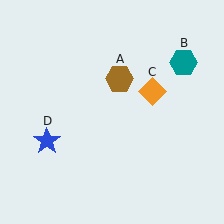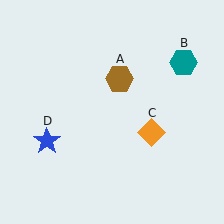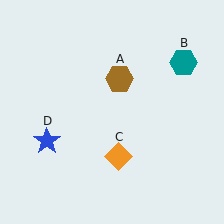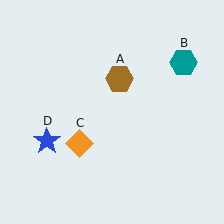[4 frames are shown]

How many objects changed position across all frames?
1 object changed position: orange diamond (object C).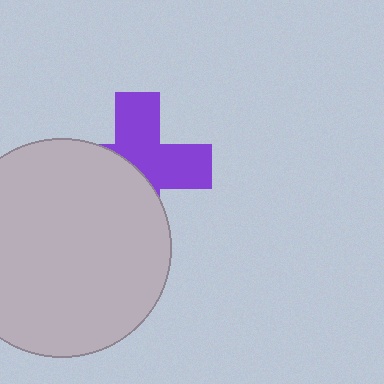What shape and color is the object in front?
The object in front is a light gray circle.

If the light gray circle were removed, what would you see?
You would see the complete purple cross.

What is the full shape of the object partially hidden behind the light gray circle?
The partially hidden object is a purple cross.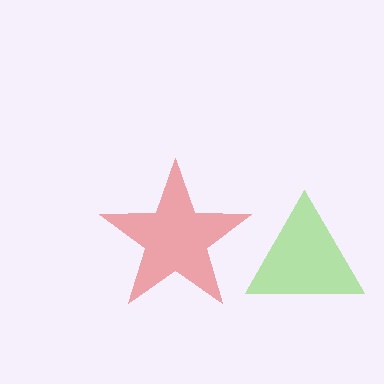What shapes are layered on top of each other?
The layered shapes are: a lime triangle, a red star.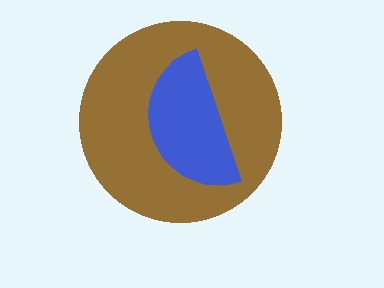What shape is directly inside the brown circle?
The blue semicircle.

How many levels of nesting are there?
2.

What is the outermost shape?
The brown circle.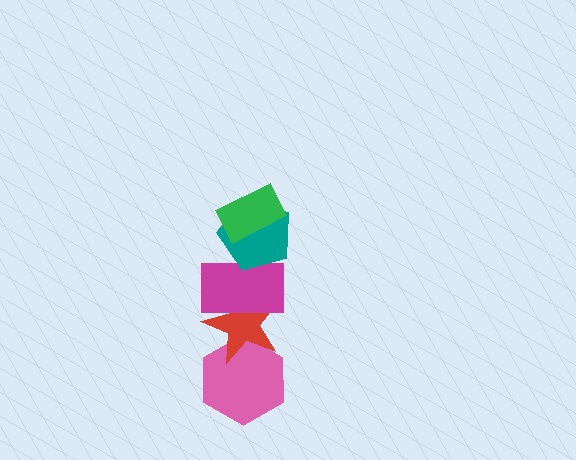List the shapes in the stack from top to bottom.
From top to bottom: the green rectangle, the teal pentagon, the magenta rectangle, the red star, the pink hexagon.